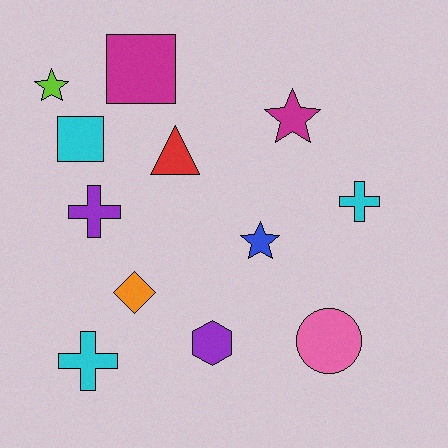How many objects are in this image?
There are 12 objects.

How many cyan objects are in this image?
There are 3 cyan objects.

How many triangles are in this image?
There is 1 triangle.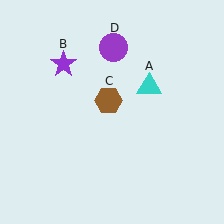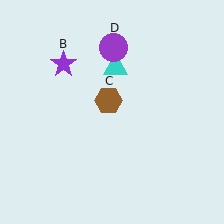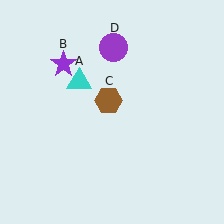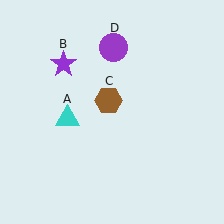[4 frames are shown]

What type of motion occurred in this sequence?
The cyan triangle (object A) rotated counterclockwise around the center of the scene.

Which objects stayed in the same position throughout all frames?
Purple star (object B) and brown hexagon (object C) and purple circle (object D) remained stationary.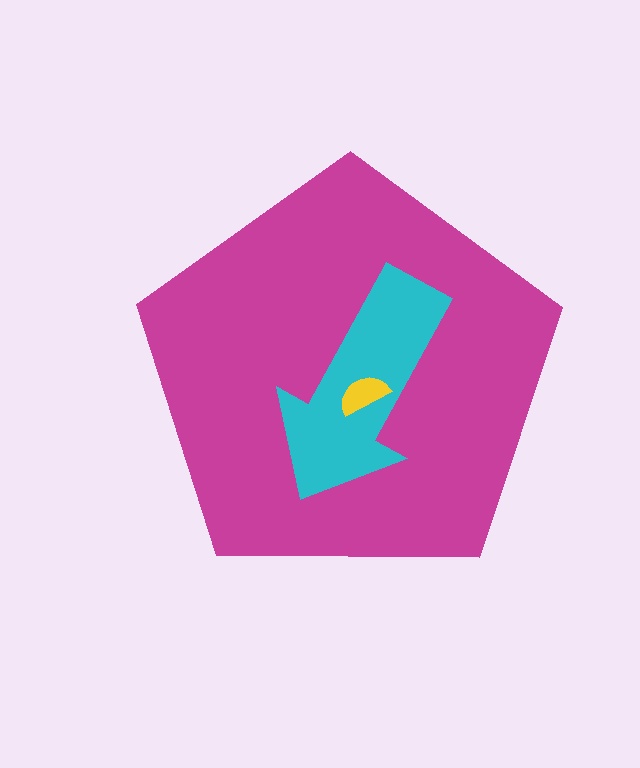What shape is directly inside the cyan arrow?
The yellow semicircle.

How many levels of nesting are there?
3.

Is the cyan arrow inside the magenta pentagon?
Yes.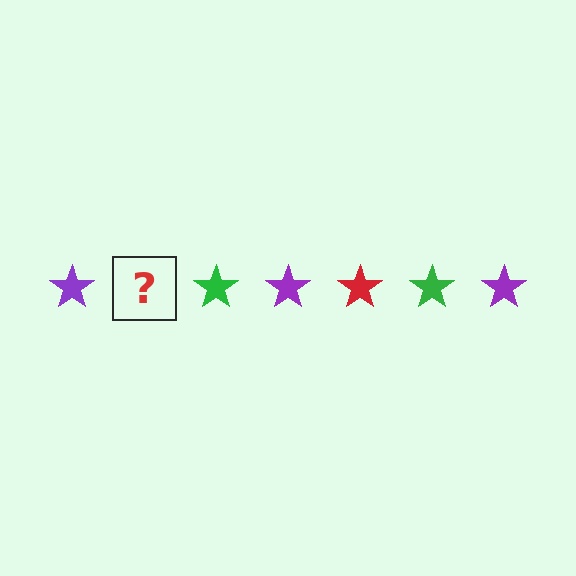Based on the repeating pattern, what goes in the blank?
The blank should be a red star.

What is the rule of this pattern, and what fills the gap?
The rule is that the pattern cycles through purple, red, green stars. The gap should be filled with a red star.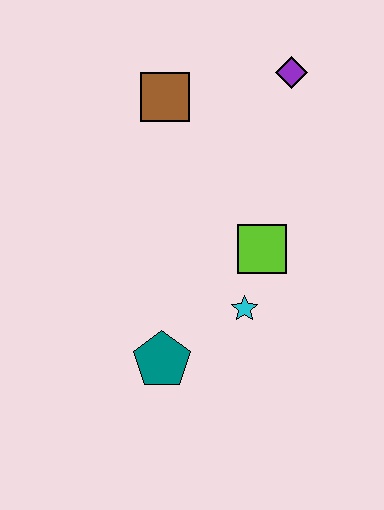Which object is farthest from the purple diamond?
The teal pentagon is farthest from the purple diamond.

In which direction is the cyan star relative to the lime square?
The cyan star is below the lime square.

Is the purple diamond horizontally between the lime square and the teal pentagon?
No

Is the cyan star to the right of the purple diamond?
No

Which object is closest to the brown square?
The purple diamond is closest to the brown square.